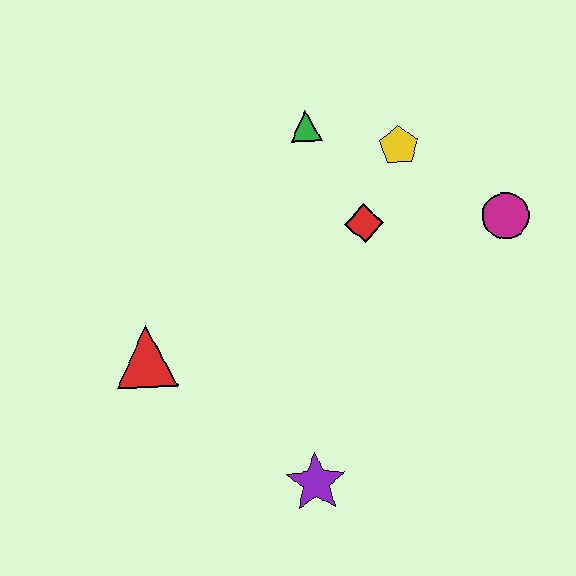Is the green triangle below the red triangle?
No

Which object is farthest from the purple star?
The green triangle is farthest from the purple star.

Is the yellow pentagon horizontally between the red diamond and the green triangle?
No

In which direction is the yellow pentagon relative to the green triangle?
The yellow pentagon is to the right of the green triangle.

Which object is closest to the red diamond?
The yellow pentagon is closest to the red diamond.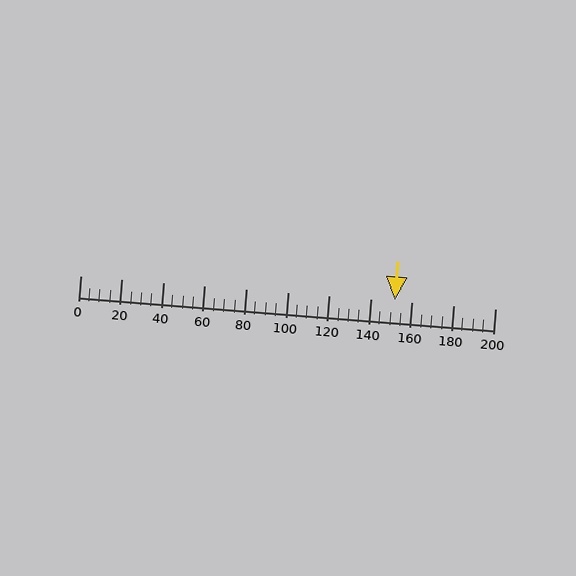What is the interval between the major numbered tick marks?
The major tick marks are spaced 20 units apart.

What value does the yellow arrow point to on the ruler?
The yellow arrow points to approximately 152.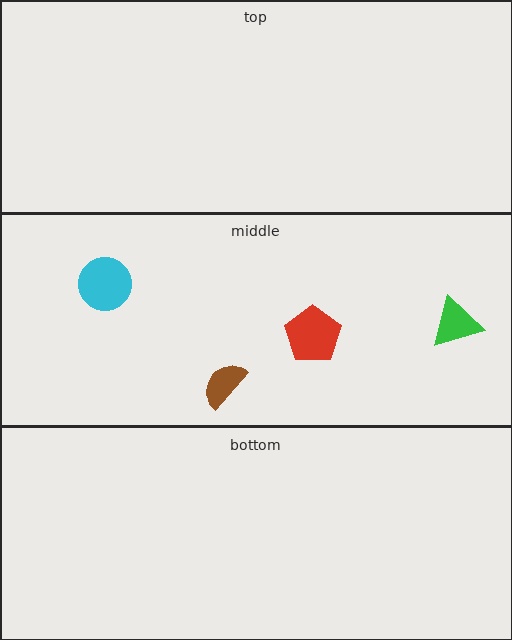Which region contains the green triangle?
The middle region.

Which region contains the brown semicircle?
The middle region.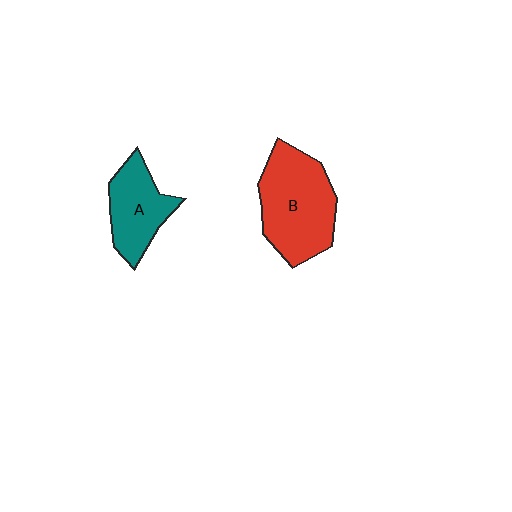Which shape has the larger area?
Shape B (red).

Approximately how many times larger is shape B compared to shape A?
Approximately 1.5 times.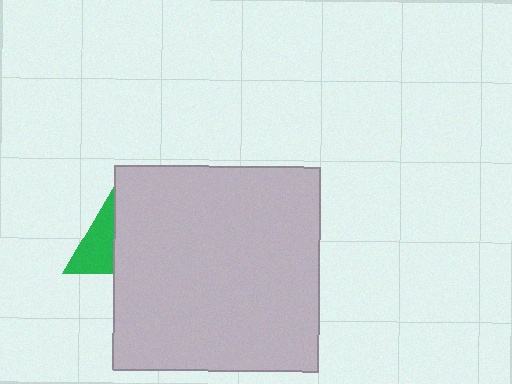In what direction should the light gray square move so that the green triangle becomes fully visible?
The light gray square should move right. That is the shortest direction to clear the overlap and leave the green triangle fully visible.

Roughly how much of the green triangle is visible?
About half of it is visible (roughly 46%).